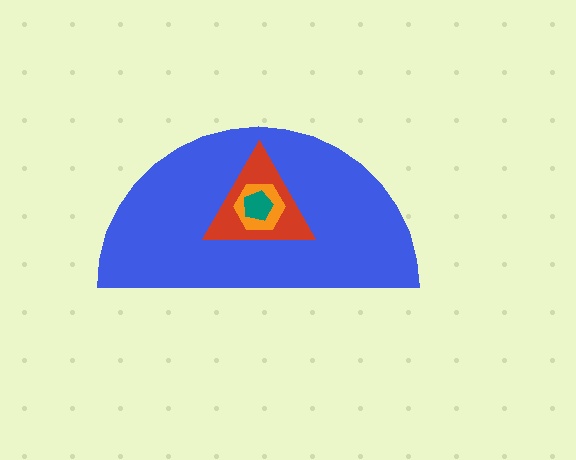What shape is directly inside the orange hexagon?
The teal pentagon.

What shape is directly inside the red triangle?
The orange hexagon.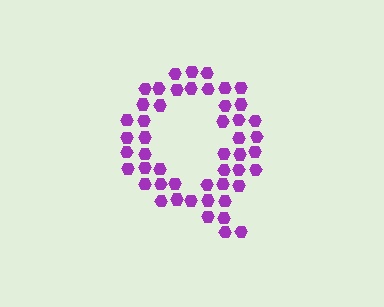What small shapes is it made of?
It is made of small hexagons.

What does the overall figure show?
The overall figure shows the letter Q.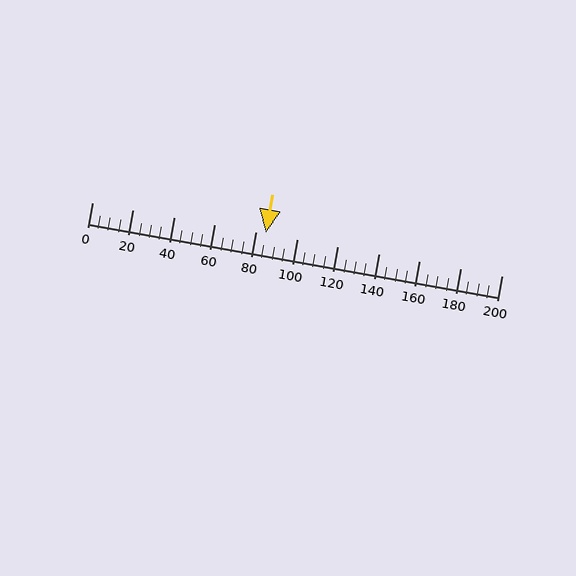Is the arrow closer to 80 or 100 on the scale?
The arrow is closer to 80.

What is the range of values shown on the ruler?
The ruler shows values from 0 to 200.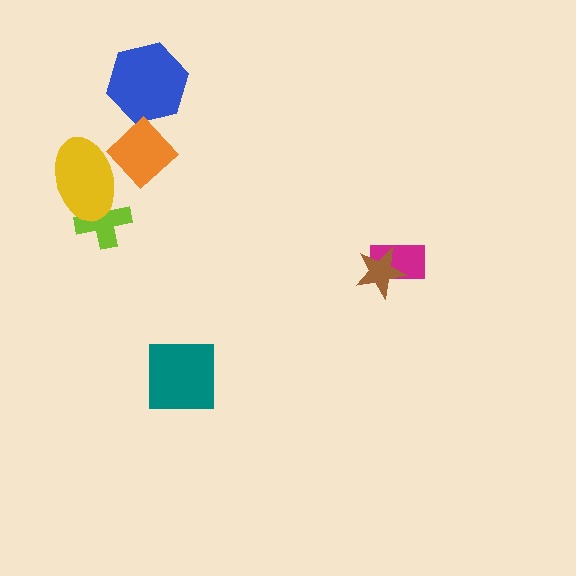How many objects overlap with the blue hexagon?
1 object overlaps with the blue hexagon.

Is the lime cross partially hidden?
Yes, it is partially covered by another shape.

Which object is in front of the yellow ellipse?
The orange diamond is in front of the yellow ellipse.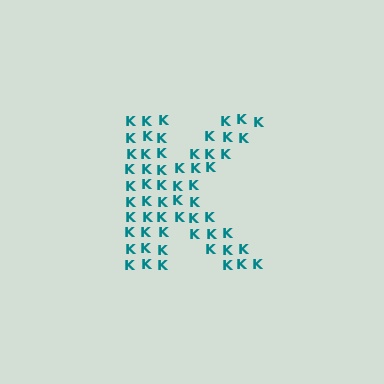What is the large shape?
The large shape is the letter K.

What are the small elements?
The small elements are letter K's.